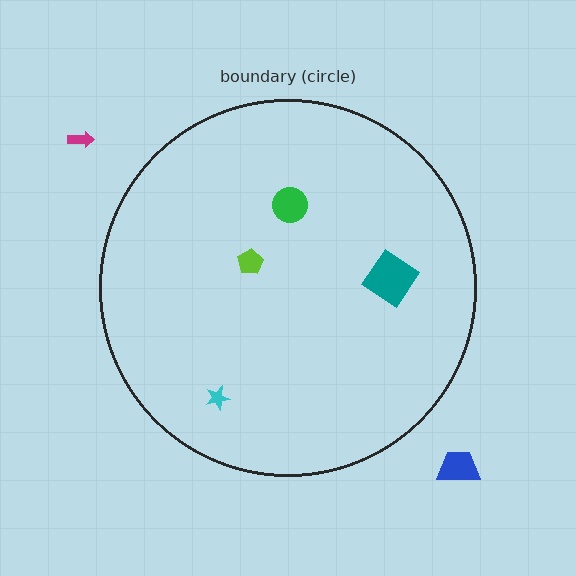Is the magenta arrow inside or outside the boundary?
Outside.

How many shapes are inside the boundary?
4 inside, 2 outside.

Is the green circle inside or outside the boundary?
Inside.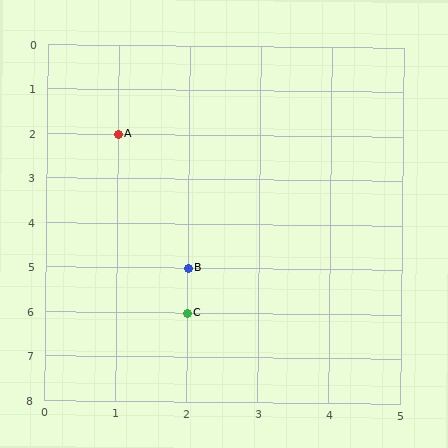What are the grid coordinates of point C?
Point C is at grid coordinates (2, 6).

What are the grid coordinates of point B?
Point B is at grid coordinates (2, 5).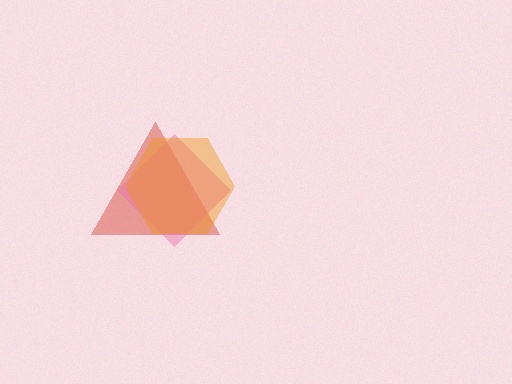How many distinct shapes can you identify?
There are 3 distinct shapes: a red triangle, a pink diamond, an orange hexagon.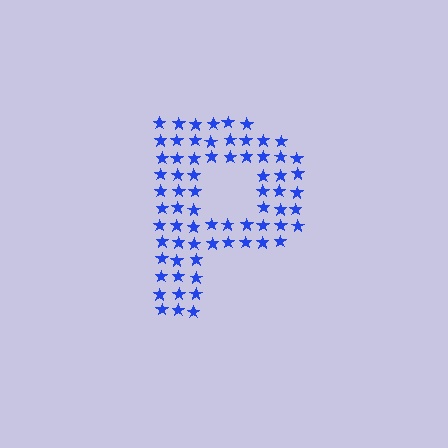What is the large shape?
The large shape is the letter P.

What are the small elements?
The small elements are stars.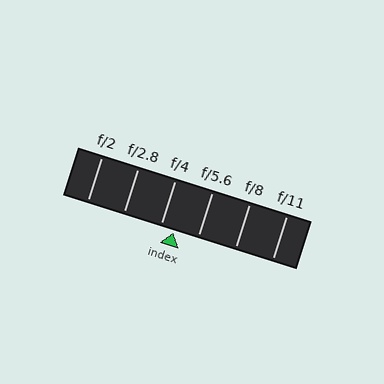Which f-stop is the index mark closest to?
The index mark is closest to f/4.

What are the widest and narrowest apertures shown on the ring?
The widest aperture shown is f/2 and the narrowest is f/11.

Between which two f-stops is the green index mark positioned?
The index mark is between f/4 and f/5.6.